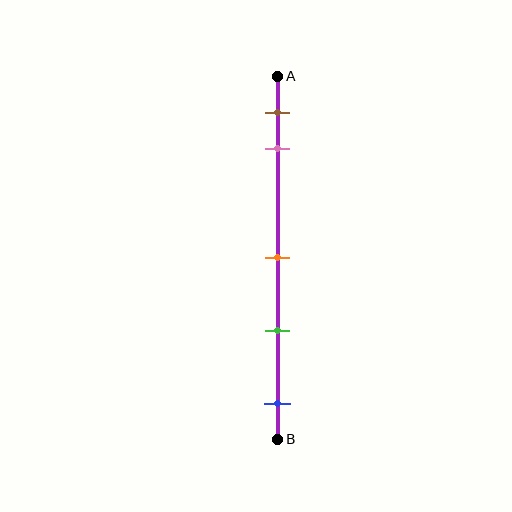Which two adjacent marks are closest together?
The brown and pink marks are the closest adjacent pair.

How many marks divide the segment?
There are 5 marks dividing the segment.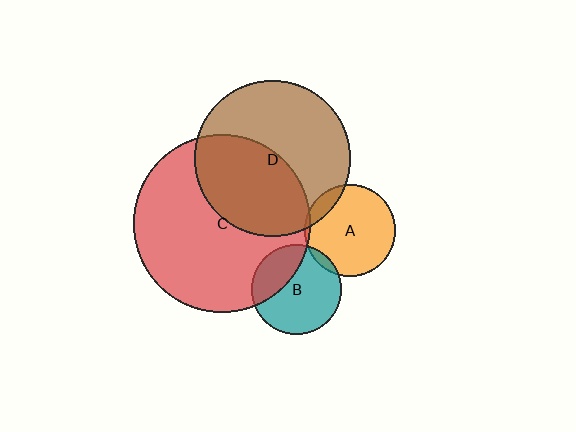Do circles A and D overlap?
Yes.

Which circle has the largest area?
Circle C (red).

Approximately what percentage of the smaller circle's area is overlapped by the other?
Approximately 10%.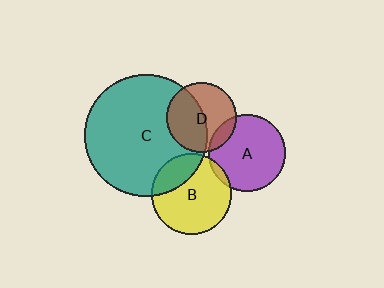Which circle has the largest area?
Circle C (teal).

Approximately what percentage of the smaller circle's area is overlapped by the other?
Approximately 5%.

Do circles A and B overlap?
Yes.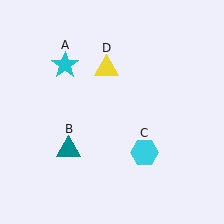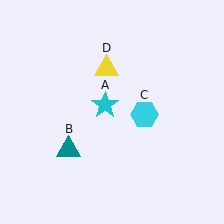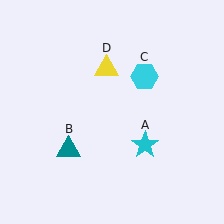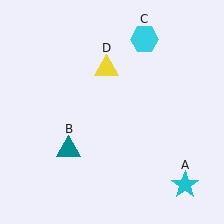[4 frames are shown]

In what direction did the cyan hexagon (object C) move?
The cyan hexagon (object C) moved up.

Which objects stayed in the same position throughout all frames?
Teal triangle (object B) and yellow triangle (object D) remained stationary.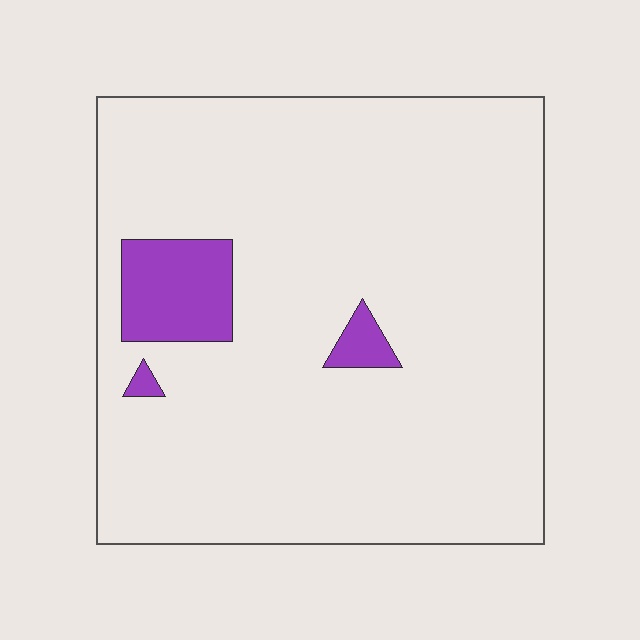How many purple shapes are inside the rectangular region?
3.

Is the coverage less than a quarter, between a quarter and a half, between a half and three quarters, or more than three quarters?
Less than a quarter.